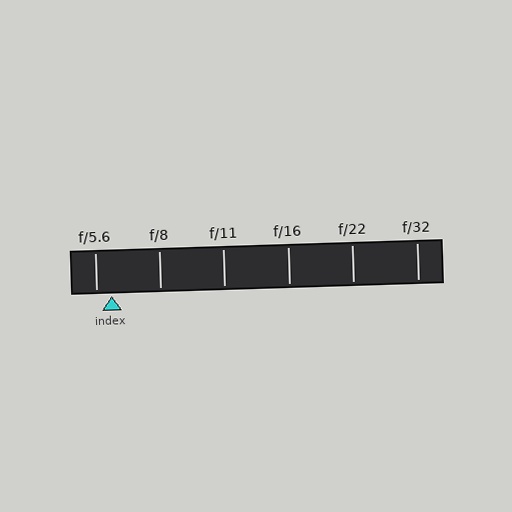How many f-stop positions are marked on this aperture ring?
There are 6 f-stop positions marked.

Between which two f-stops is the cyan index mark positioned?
The index mark is between f/5.6 and f/8.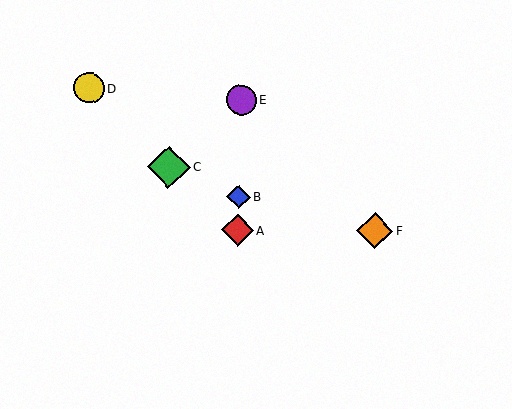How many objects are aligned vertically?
3 objects (A, B, E) are aligned vertically.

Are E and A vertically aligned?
Yes, both are at x≈241.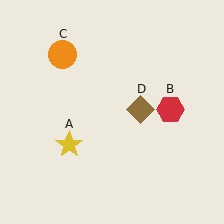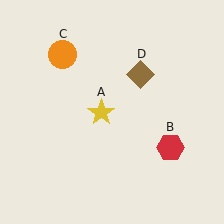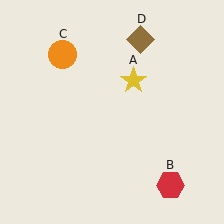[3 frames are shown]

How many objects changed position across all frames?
3 objects changed position: yellow star (object A), red hexagon (object B), brown diamond (object D).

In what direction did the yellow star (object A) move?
The yellow star (object A) moved up and to the right.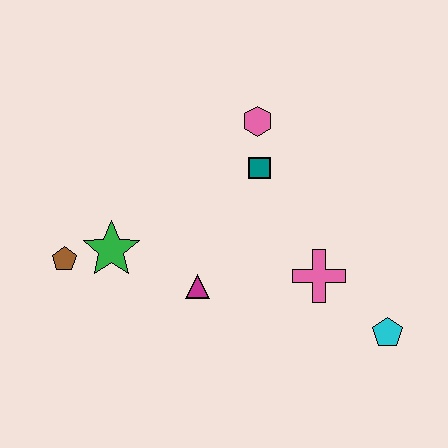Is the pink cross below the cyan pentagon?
No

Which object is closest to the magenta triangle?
The green star is closest to the magenta triangle.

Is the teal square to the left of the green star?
No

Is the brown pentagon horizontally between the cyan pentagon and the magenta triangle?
No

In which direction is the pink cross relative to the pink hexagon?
The pink cross is below the pink hexagon.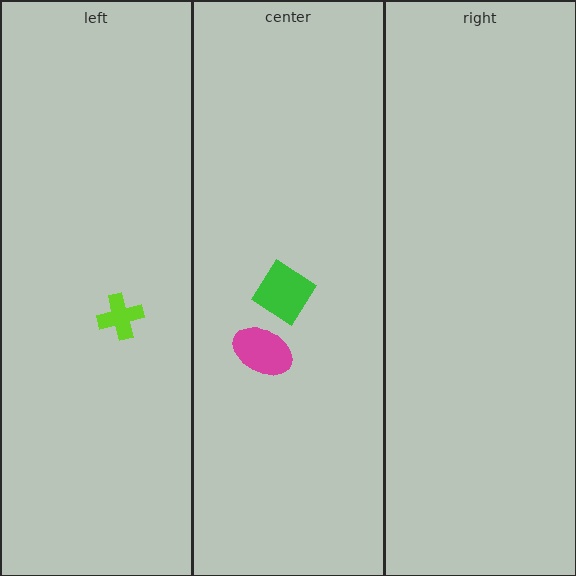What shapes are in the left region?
The lime cross.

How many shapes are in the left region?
1.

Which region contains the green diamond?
The center region.